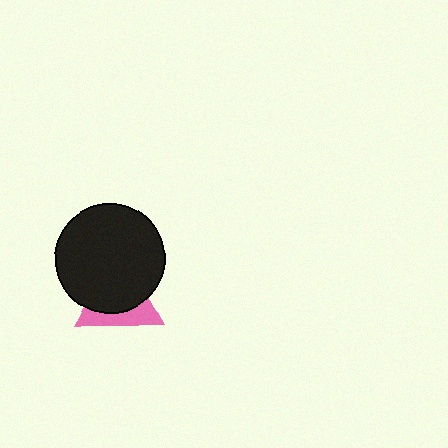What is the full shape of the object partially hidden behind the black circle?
The partially hidden object is a pink triangle.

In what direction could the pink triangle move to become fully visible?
The pink triangle could move down. That would shift it out from behind the black circle entirely.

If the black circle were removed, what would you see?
You would see the complete pink triangle.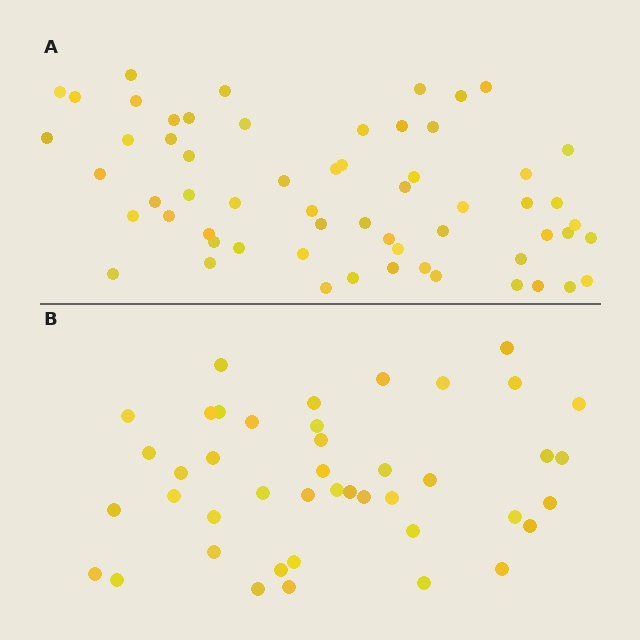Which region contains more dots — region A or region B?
Region A (the top region) has more dots.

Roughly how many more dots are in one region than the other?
Region A has approximately 15 more dots than region B.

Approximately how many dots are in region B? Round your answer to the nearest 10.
About 40 dots. (The exact count is 43, which rounds to 40.)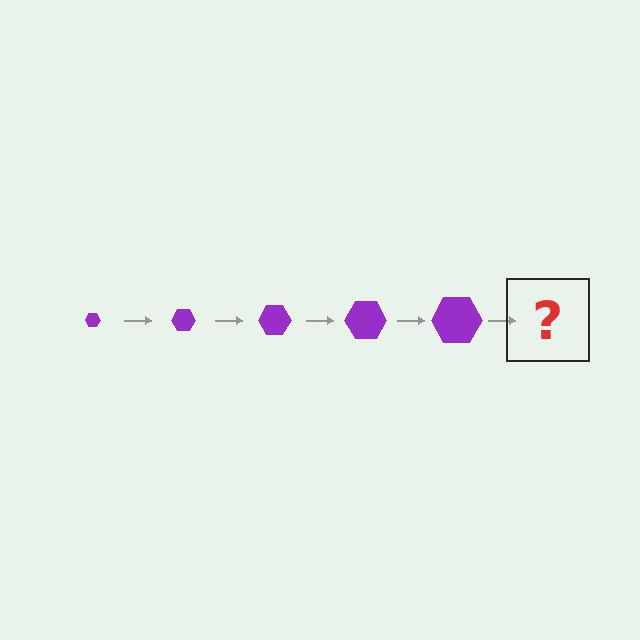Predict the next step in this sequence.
The next step is a purple hexagon, larger than the previous one.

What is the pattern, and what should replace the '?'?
The pattern is that the hexagon gets progressively larger each step. The '?' should be a purple hexagon, larger than the previous one.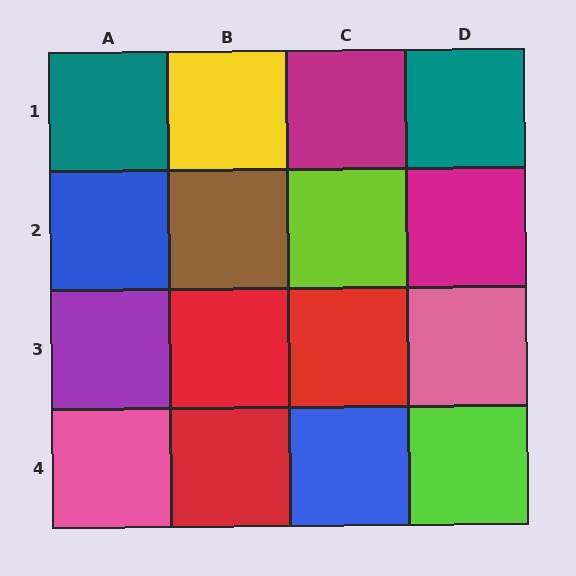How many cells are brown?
1 cell is brown.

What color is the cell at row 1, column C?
Magenta.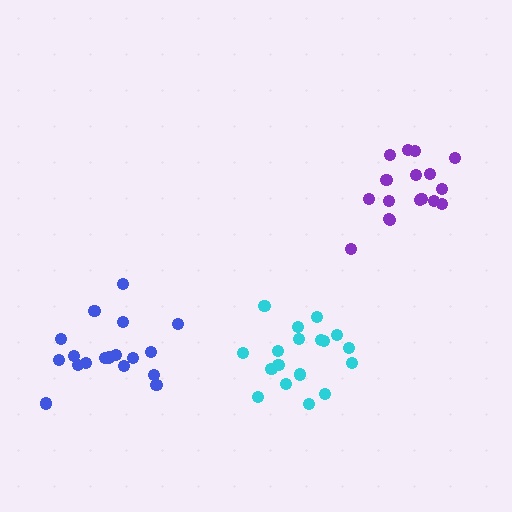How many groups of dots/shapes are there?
There are 3 groups.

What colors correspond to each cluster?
The clusters are colored: purple, cyan, blue.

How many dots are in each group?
Group 1: 17 dots, Group 2: 18 dots, Group 3: 18 dots (53 total).